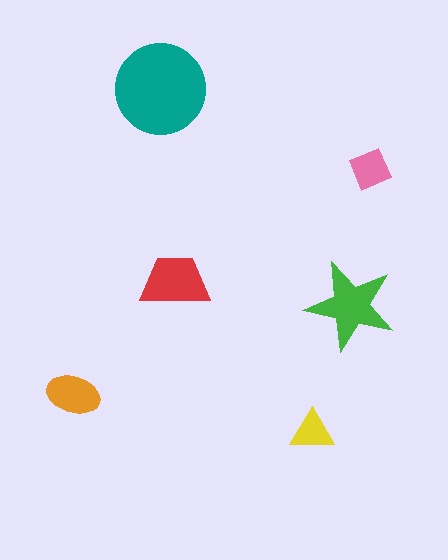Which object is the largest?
The teal circle.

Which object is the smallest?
The yellow triangle.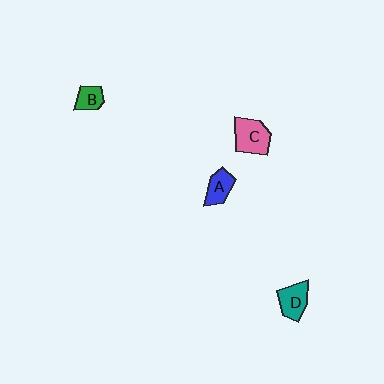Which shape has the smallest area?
Shape B (green).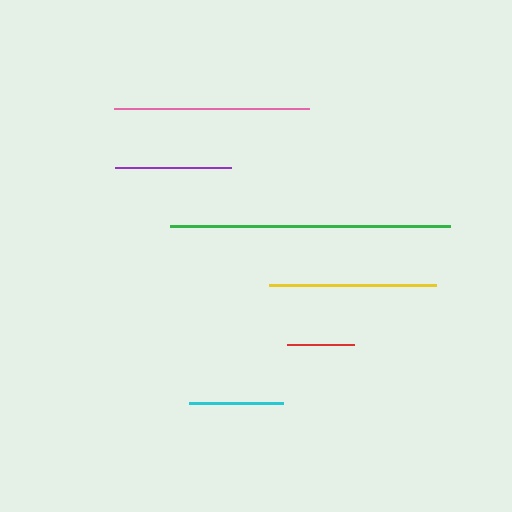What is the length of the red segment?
The red segment is approximately 67 pixels long.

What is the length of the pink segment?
The pink segment is approximately 195 pixels long.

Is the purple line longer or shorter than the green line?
The green line is longer than the purple line.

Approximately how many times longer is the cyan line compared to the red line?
The cyan line is approximately 1.4 times the length of the red line.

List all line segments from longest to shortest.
From longest to shortest: green, pink, yellow, purple, cyan, red.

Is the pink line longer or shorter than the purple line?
The pink line is longer than the purple line.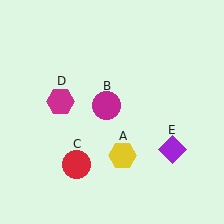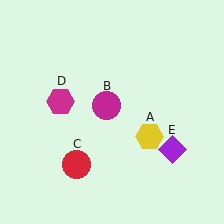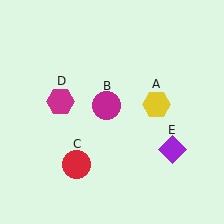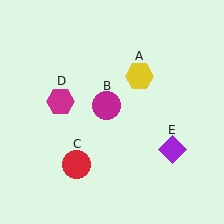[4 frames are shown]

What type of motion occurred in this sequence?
The yellow hexagon (object A) rotated counterclockwise around the center of the scene.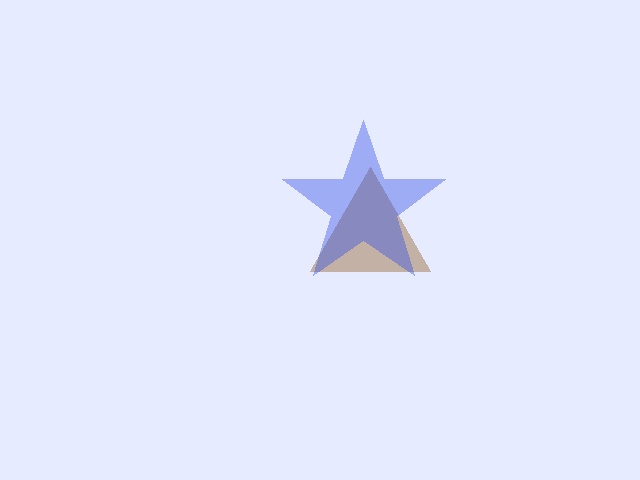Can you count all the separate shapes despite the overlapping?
Yes, there are 2 separate shapes.